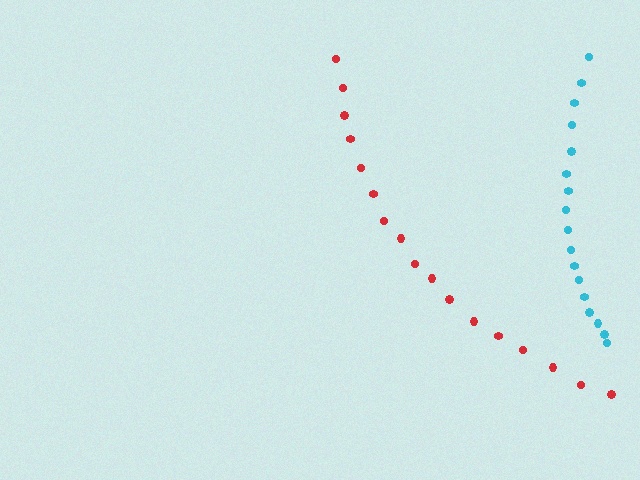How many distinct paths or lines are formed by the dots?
There are 2 distinct paths.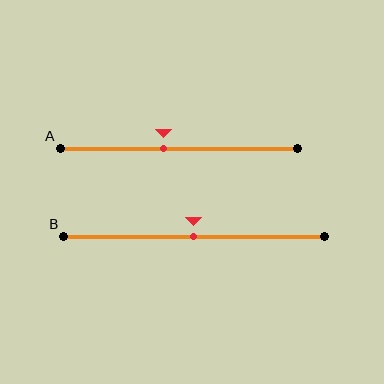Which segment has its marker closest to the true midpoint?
Segment B has its marker closest to the true midpoint.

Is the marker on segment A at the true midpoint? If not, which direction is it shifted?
No, the marker on segment A is shifted to the left by about 7% of the segment length.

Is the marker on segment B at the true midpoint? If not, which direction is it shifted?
Yes, the marker on segment B is at the true midpoint.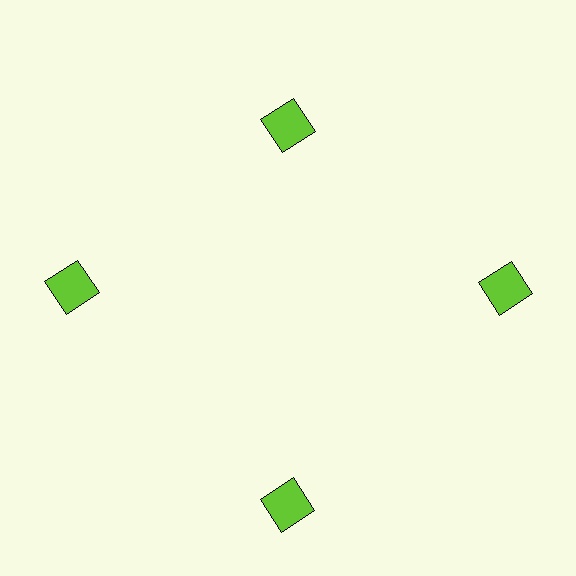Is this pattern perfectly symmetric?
No. The 4 lime squares are arranged in a ring, but one element near the 12 o'clock position is pulled inward toward the center, breaking the 4-fold rotational symmetry.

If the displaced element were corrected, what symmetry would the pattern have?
It would have 4-fold rotational symmetry — the pattern would map onto itself every 90 degrees.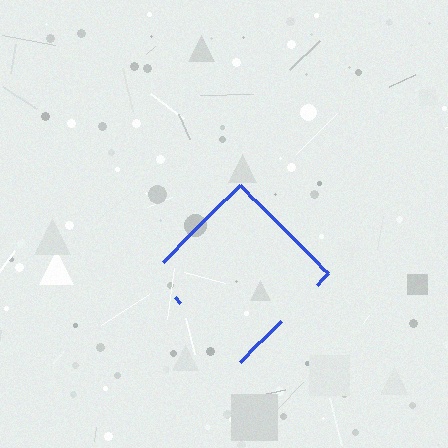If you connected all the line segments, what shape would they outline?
They would outline a diamond.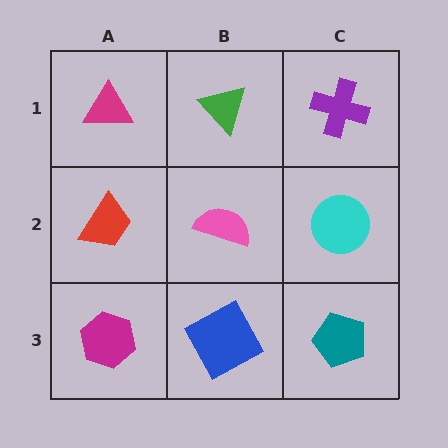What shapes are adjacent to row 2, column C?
A purple cross (row 1, column C), a teal pentagon (row 3, column C), a pink semicircle (row 2, column B).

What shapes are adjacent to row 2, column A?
A magenta triangle (row 1, column A), a magenta hexagon (row 3, column A), a pink semicircle (row 2, column B).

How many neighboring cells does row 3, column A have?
2.